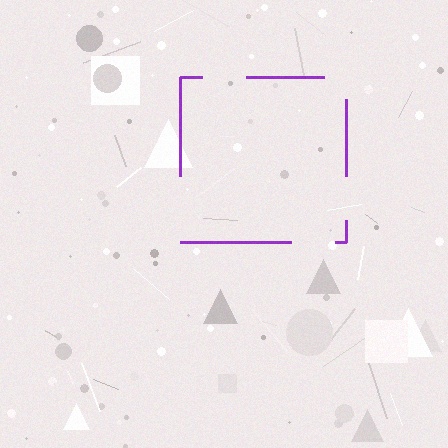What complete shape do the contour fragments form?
The contour fragments form a square.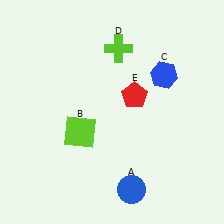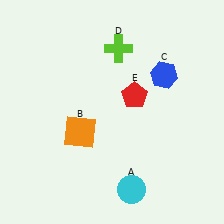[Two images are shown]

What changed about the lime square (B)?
In Image 1, B is lime. In Image 2, it changed to orange.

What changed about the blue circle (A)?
In Image 1, A is blue. In Image 2, it changed to cyan.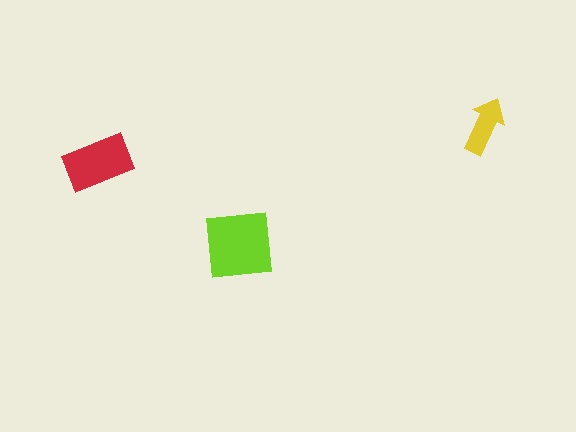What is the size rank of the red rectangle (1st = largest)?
2nd.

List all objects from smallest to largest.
The yellow arrow, the red rectangle, the lime square.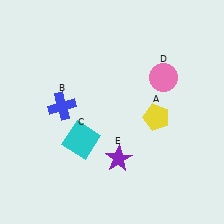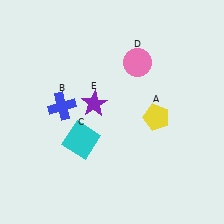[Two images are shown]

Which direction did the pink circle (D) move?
The pink circle (D) moved left.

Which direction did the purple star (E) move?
The purple star (E) moved up.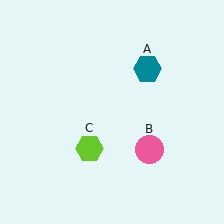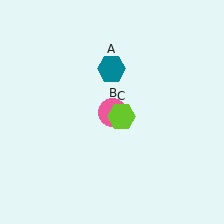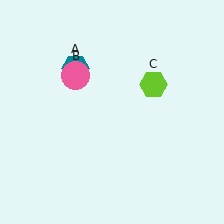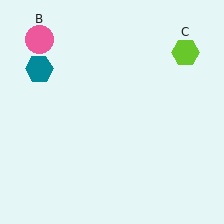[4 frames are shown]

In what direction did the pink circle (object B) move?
The pink circle (object B) moved up and to the left.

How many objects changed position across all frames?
3 objects changed position: teal hexagon (object A), pink circle (object B), lime hexagon (object C).